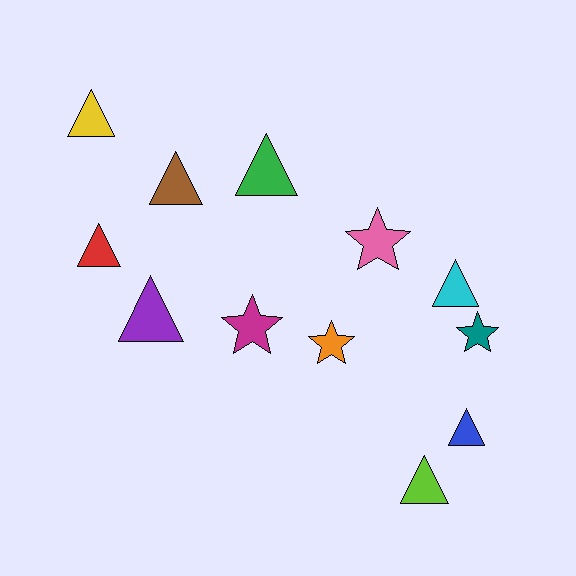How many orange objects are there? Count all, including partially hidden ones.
There is 1 orange object.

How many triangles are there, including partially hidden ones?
There are 8 triangles.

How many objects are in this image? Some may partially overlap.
There are 12 objects.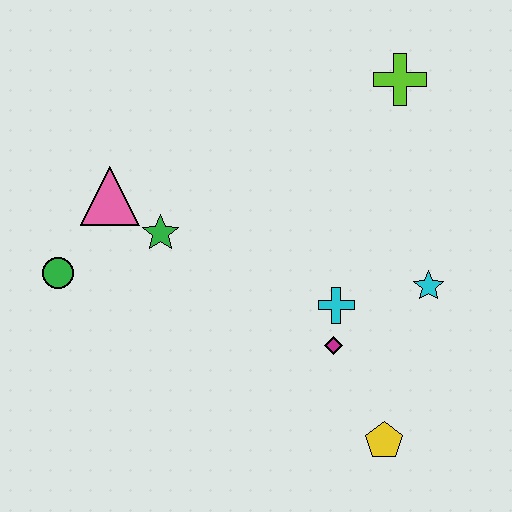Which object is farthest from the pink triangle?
The yellow pentagon is farthest from the pink triangle.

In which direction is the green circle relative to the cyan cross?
The green circle is to the left of the cyan cross.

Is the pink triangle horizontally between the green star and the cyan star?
No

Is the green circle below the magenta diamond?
No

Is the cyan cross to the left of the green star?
No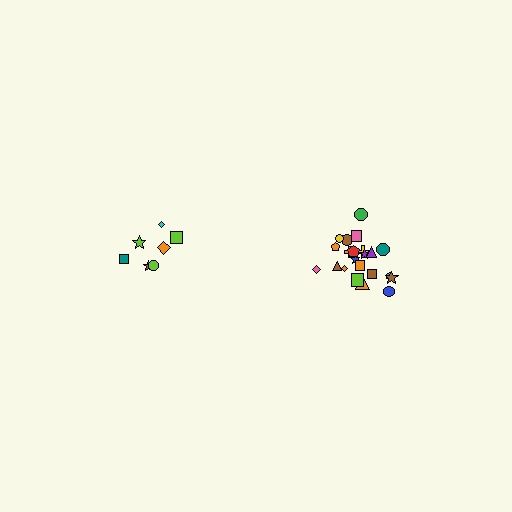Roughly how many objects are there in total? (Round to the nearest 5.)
Roughly 30 objects in total.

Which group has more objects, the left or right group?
The right group.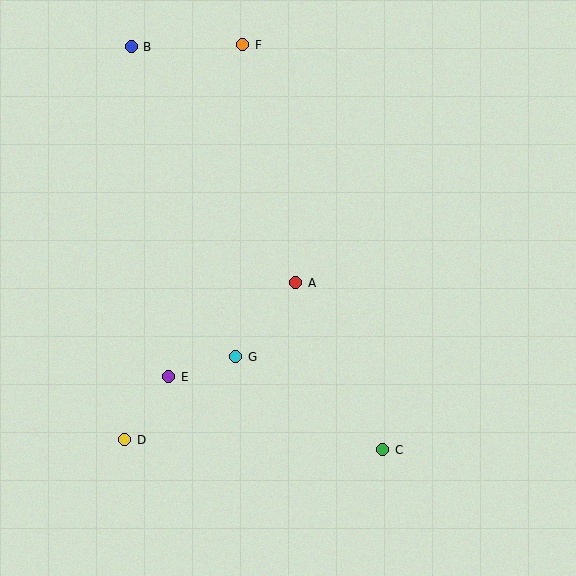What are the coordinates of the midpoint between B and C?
The midpoint between B and C is at (257, 248).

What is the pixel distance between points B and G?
The distance between B and G is 327 pixels.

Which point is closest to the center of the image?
Point A at (296, 283) is closest to the center.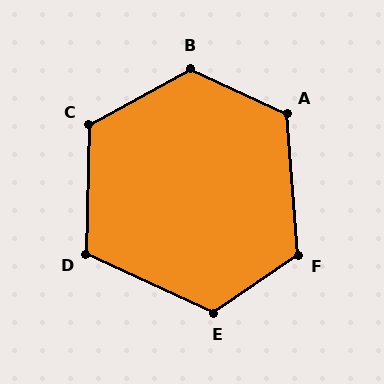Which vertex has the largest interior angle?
B, at approximately 126 degrees.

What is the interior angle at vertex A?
Approximately 119 degrees (obtuse).